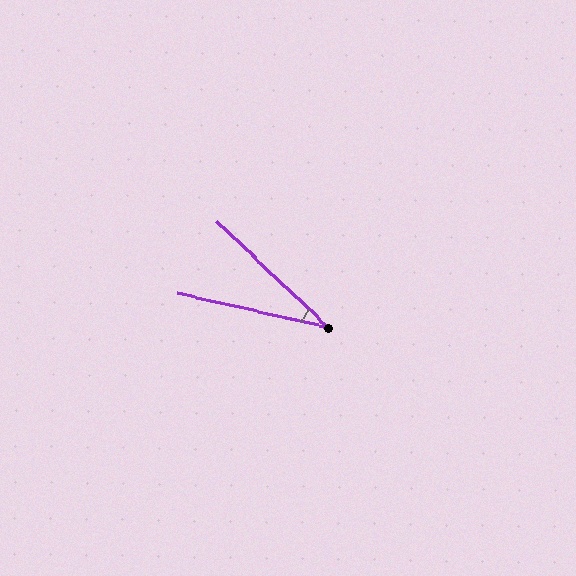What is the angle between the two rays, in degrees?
Approximately 31 degrees.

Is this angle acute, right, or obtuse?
It is acute.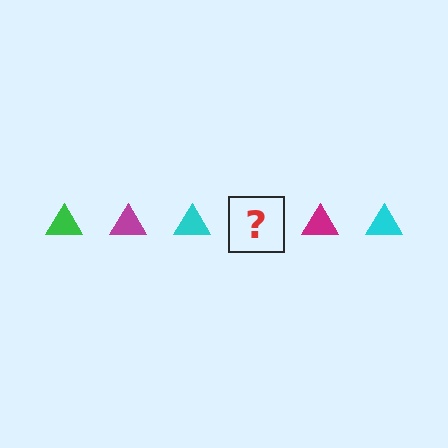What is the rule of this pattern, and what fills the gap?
The rule is that the pattern cycles through green, magenta, cyan triangles. The gap should be filled with a green triangle.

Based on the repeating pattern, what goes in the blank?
The blank should be a green triangle.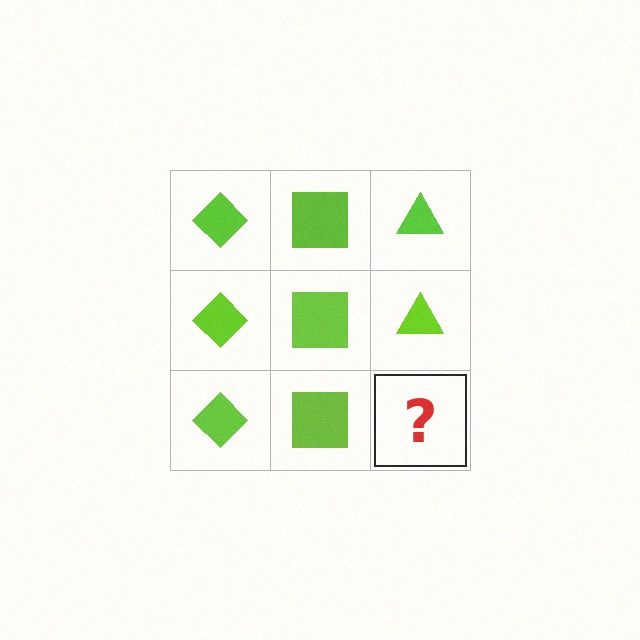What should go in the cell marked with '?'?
The missing cell should contain a lime triangle.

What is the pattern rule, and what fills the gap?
The rule is that each column has a consistent shape. The gap should be filled with a lime triangle.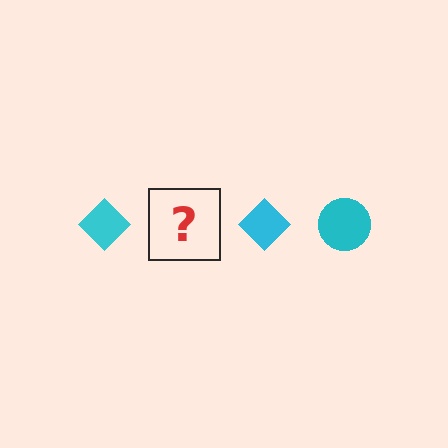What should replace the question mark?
The question mark should be replaced with a cyan circle.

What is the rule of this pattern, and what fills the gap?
The rule is that the pattern cycles through diamond, circle shapes in cyan. The gap should be filled with a cyan circle.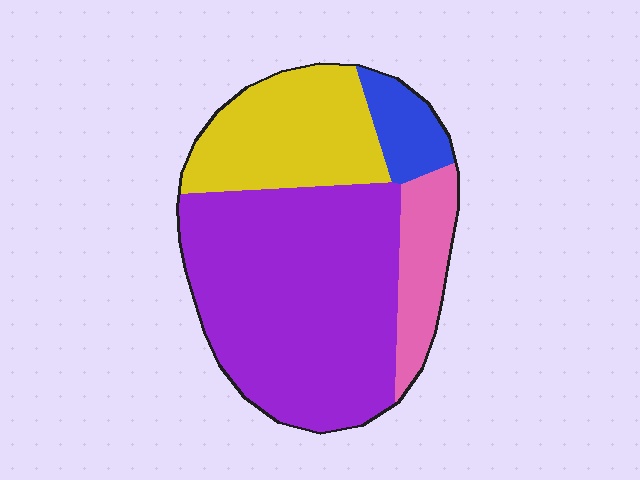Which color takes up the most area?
Purple, at roughly 55%.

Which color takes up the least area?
Blue, at roughly 10%.